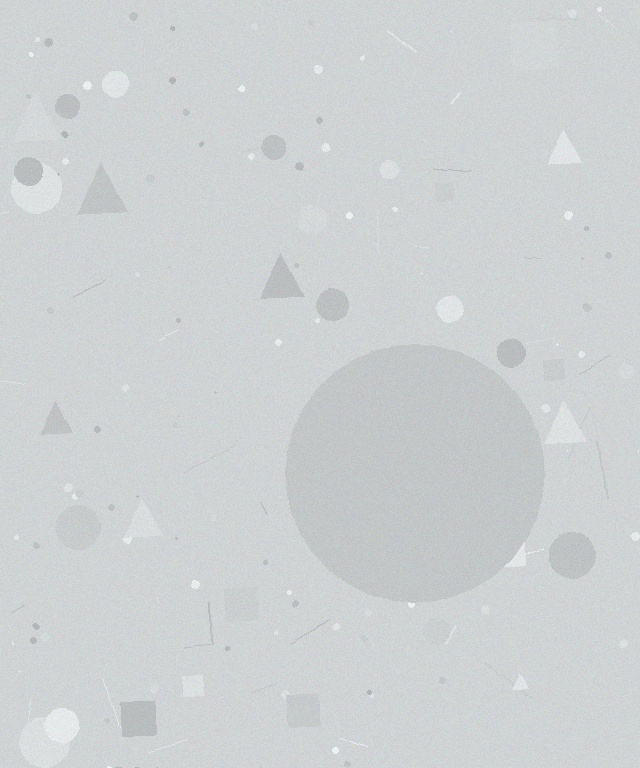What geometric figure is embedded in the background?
A circle is embedded in the background.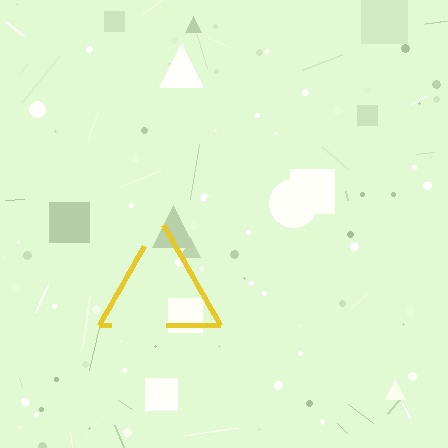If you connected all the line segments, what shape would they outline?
They would outline a triangle.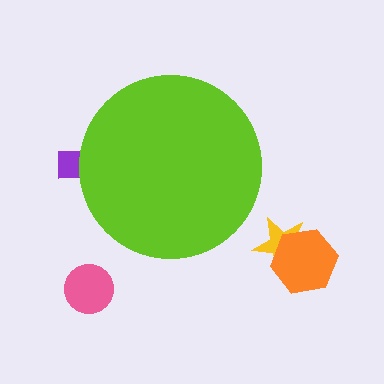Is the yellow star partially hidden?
No, the yellow star is fully visible.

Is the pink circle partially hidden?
No, the pink circle is fully visible.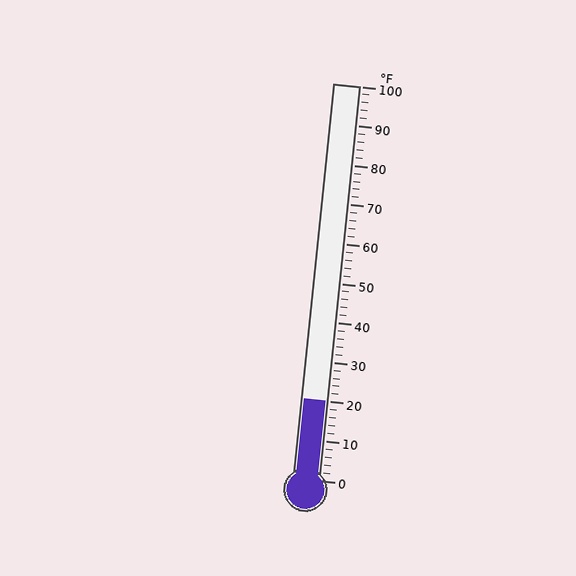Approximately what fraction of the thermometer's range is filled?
The thermometer is filled to approximately 20% of its range.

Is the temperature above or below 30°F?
The temperature is below 30°F.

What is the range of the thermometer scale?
The thermometer scale ranges from 0°F to 100°F.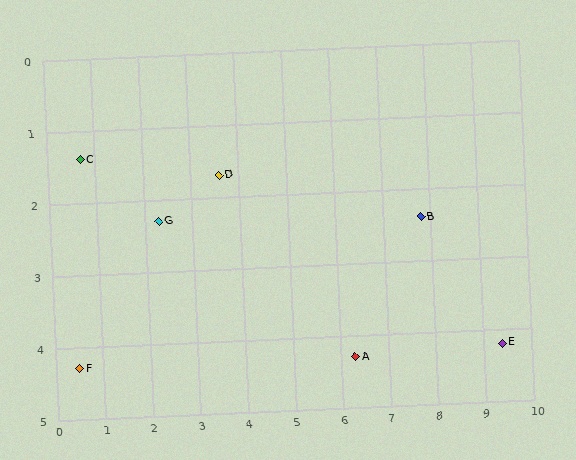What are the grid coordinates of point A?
Point A is at approximately (6.3, 4.3).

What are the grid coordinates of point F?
Point F is at approximately (0.5, 4.3).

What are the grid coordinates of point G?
Point G is at approximately (2.3, 2.3).